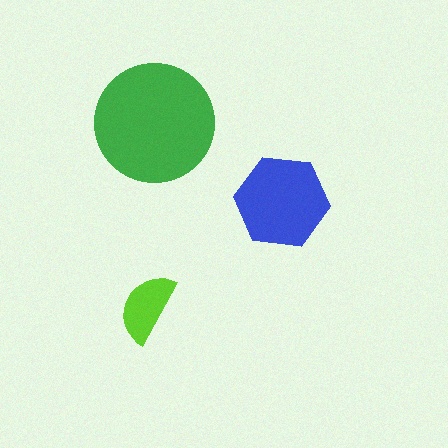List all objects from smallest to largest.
The lime semicircle, the blue hexagon, the green circle.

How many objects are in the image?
There are 3 objects in the image.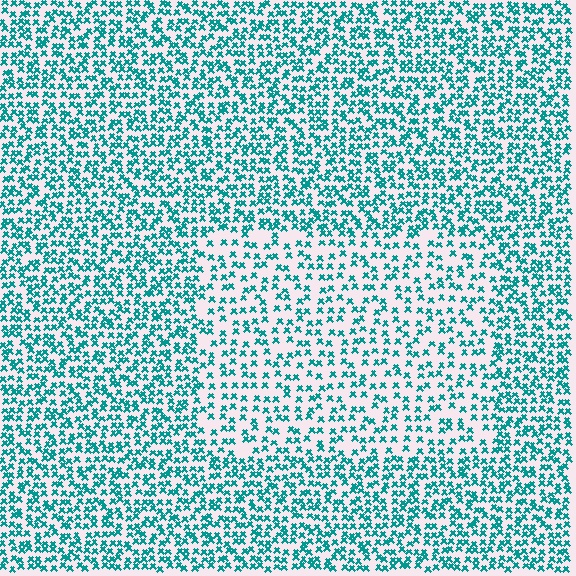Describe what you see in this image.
The image contains small teal elements arranged at two different densities. A rectangle-shaped region is visible where the elements are less densely packed than the surrounding area.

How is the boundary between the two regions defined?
The boundary is defined by a change in element density (approximately 1.7x ratio). All elements are the same color, size, and shape.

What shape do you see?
I see a rectangle.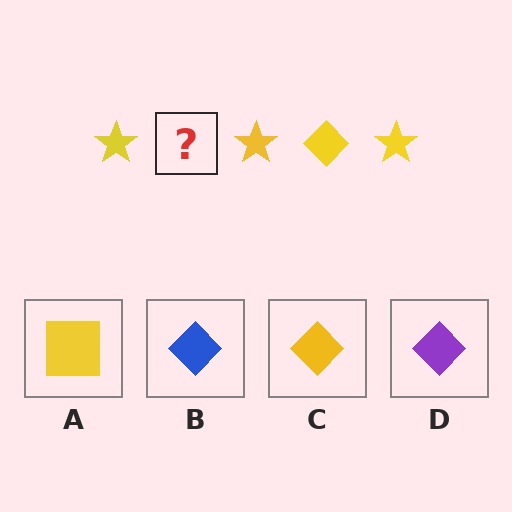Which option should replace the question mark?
Option C.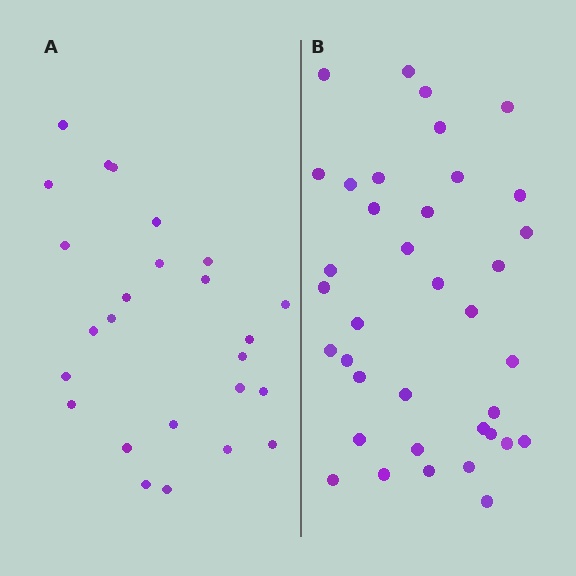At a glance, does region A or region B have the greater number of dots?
Region B (the right region) has more dots.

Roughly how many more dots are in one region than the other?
Region B has roughly 12 or so more dots than region A.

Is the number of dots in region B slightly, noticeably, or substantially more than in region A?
Region B has substantially more. The ratio is roughly 1.5 to 1.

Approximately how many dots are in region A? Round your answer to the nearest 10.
About 20 dots. (The exact count is 25, which rounds to 20.)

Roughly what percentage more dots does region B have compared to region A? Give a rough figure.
About 50% more.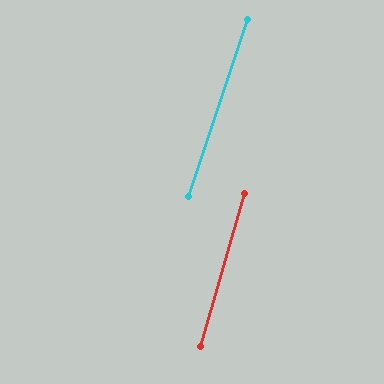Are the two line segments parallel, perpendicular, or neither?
Parallel — their directions differ by only 1.9°.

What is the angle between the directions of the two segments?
Approximately 2 degrees.